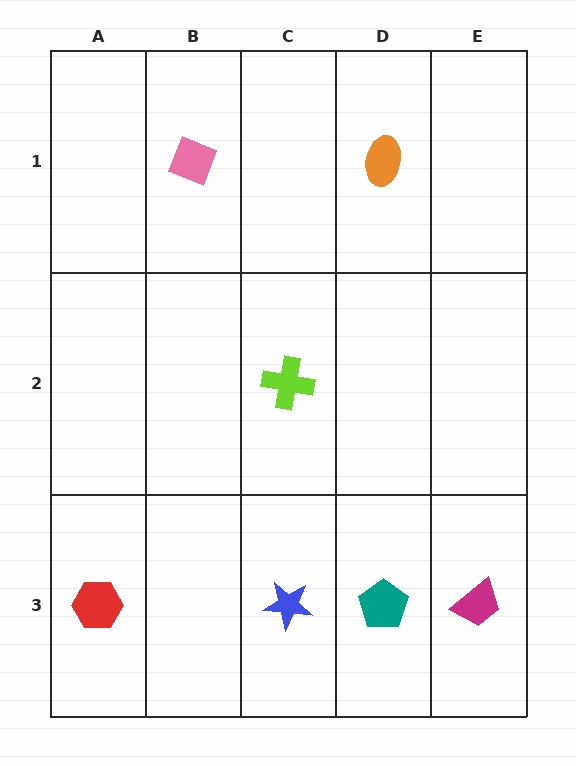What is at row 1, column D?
An orange ellipse.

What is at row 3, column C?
A blue star.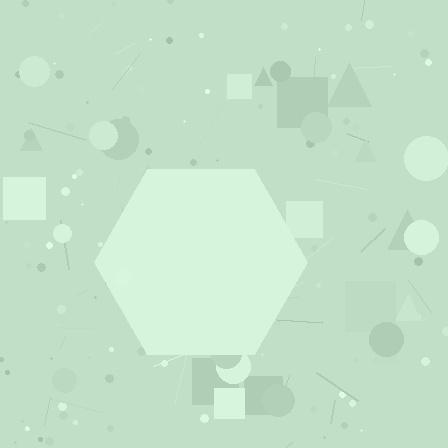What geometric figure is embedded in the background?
A hexagon is embedded in the background.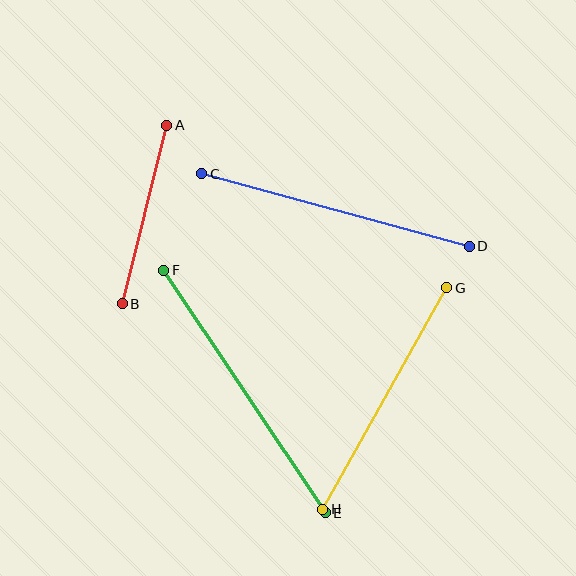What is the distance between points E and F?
The distance is approximately 291 pixels.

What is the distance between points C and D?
The distance is approximately 277 pixels.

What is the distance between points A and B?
The distance is approximately 184 pixels.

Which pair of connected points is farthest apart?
Points E and F are farthest apart.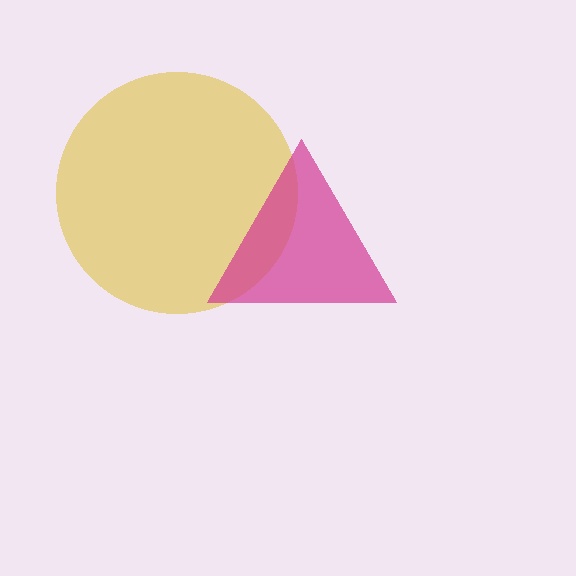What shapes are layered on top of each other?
The layered shapes are: a yellow circle, a magenta triangle.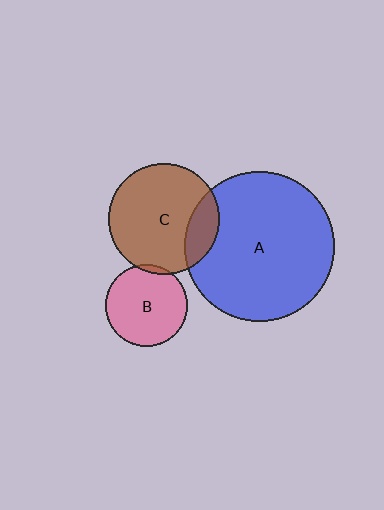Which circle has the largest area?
Circle A (blue).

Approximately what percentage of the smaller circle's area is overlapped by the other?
Approximately 5%.